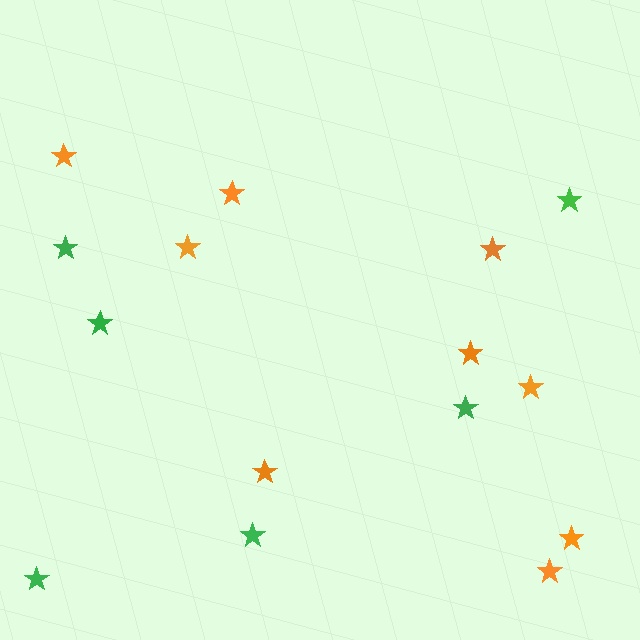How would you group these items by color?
There are 2 groups: one group of orange stars (9) and one group of green stars (6).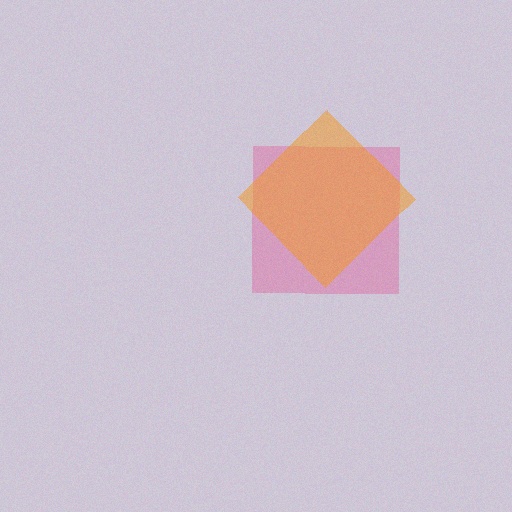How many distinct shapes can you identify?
There are 2 distinct shapes: a pink square, an orange diamond.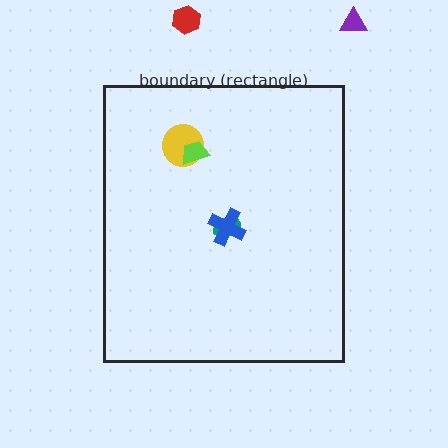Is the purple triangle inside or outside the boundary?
Outside.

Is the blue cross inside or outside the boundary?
Inside.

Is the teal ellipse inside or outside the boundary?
Inside.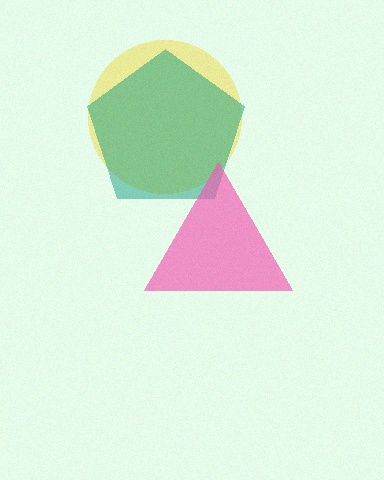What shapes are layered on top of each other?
The layered shapes are: a yellow circle, a teal pentagon, a pink triangle.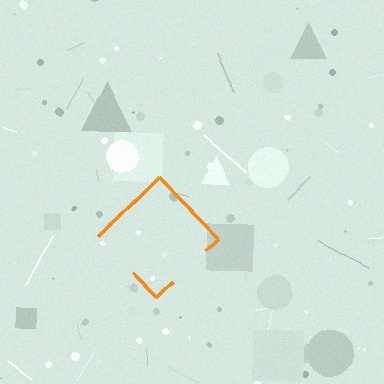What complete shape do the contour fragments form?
The contour fragments form a diamond.